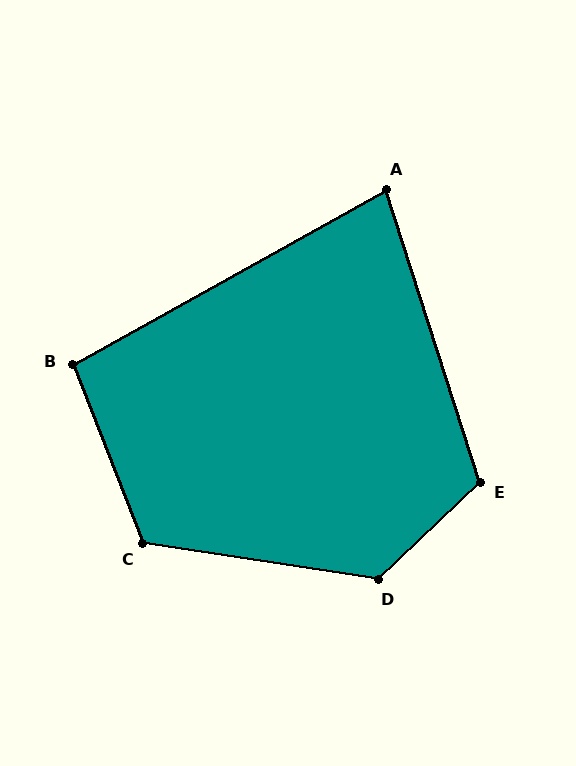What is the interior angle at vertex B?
Approximately 98 degrees (obtuse).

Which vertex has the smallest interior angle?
A, at approximately 79 degrees.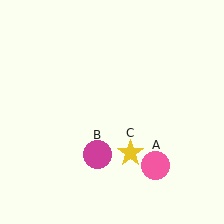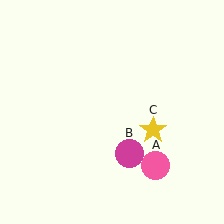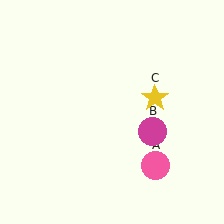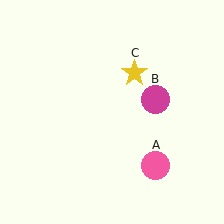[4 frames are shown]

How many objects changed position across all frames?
2 objects changed position: magenta circle (object B), yellow star (object C).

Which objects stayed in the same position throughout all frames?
Pink circle (object A) remained stationary.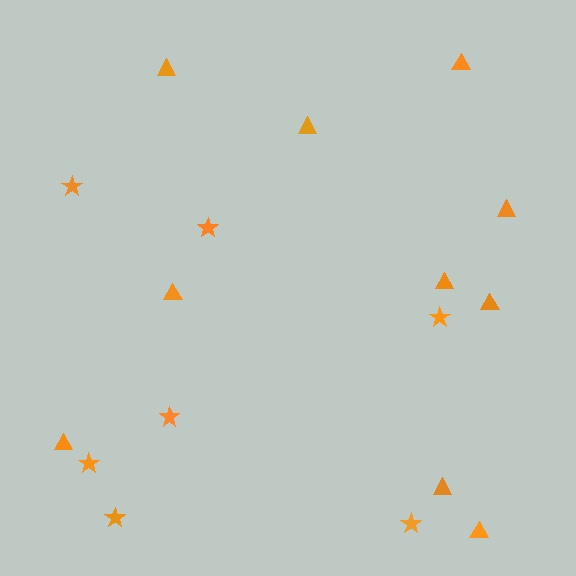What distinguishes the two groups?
There are 2 groups: one group of triangles (10) and one group of stars (7).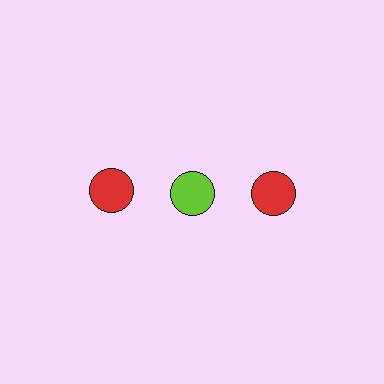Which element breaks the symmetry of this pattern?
The lime circle in the top row, second from left column breaks the symmetry. All other shapes are red circles.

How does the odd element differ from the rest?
It has a different color: lime instead of red.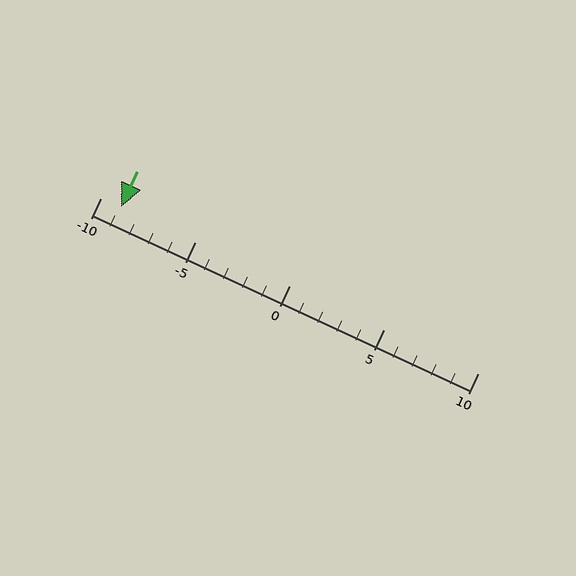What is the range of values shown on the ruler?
The ruler shows values from -10 to 10.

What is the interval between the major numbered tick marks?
The major tick marks are spaced 5 units apart.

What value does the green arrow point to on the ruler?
The green arrow points to approximately -9.